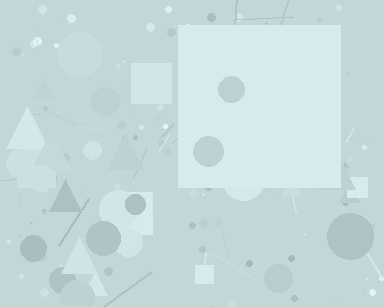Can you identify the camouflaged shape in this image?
The camouflaged shape is a square.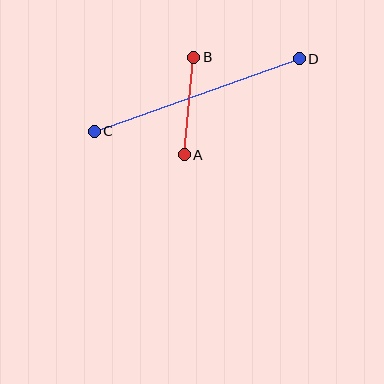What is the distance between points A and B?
The distance is approximately 98 pixels.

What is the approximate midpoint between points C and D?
The midpoint is at approximately (197, 95) pixels.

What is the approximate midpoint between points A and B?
The midpoint is at approximately (189, 106) pixels.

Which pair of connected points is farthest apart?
Points C and D are farthest apart.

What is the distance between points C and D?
The distance is approximately 218 pixels.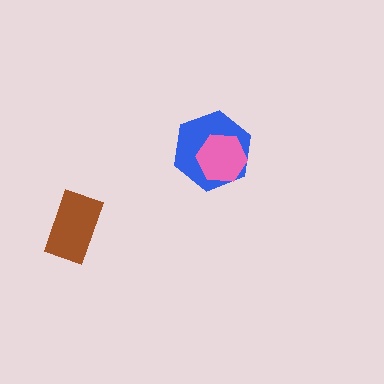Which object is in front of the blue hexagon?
The pink hexagon is in front of the blue hexagon.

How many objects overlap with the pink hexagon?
1 object overlaps with the pink hexagon.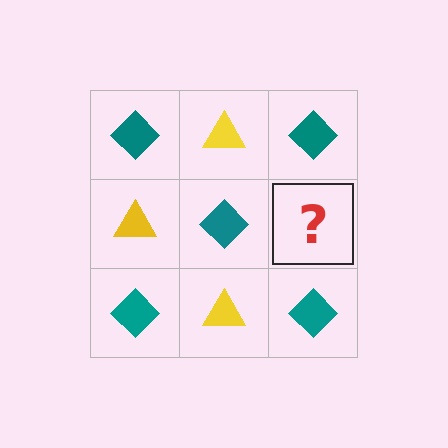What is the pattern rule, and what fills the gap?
The rule is that it alternates teal diamond and yellow triangle in a checkerboard pattern. The gap should be filled with a yellow triangle.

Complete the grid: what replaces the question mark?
The question mark should be replaced with a yellow triangle.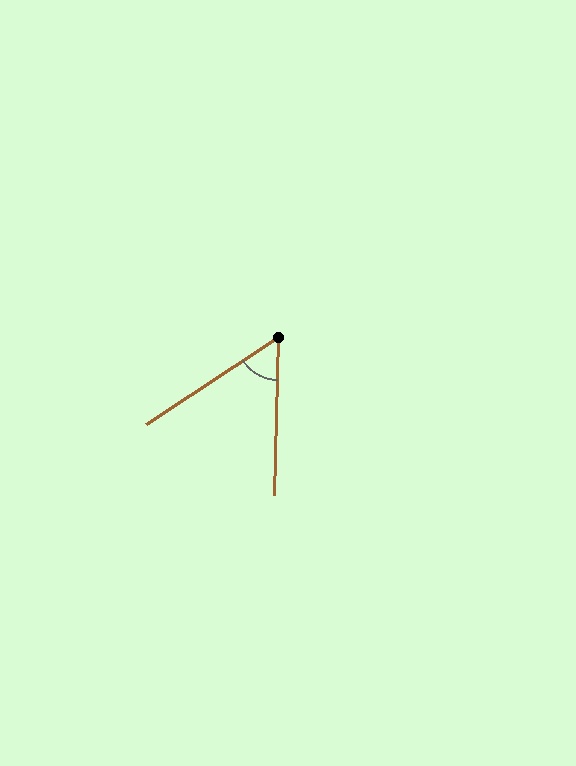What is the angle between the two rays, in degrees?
Approximately 55 degrees.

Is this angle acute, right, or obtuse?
It is acute.